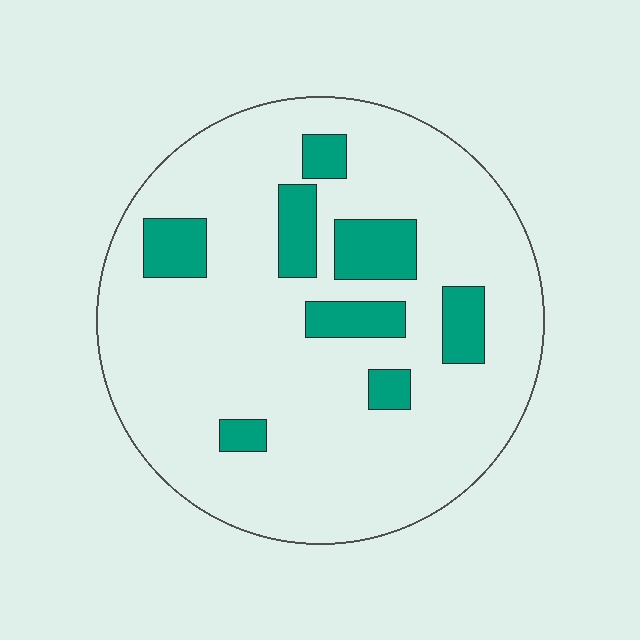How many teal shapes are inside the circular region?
8.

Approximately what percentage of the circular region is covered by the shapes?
Approximately 15%.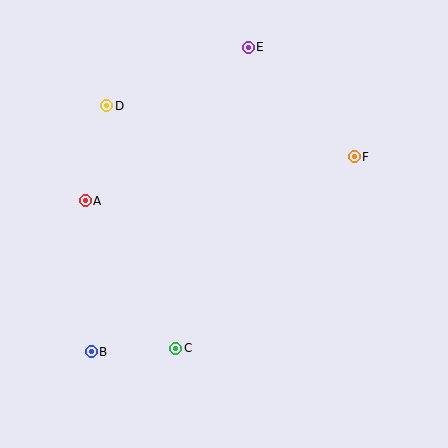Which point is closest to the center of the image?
Point C at (176, 348) is closest to the center.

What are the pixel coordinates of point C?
Point C is at (176, 348).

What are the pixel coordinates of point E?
Point E is at (248, 47).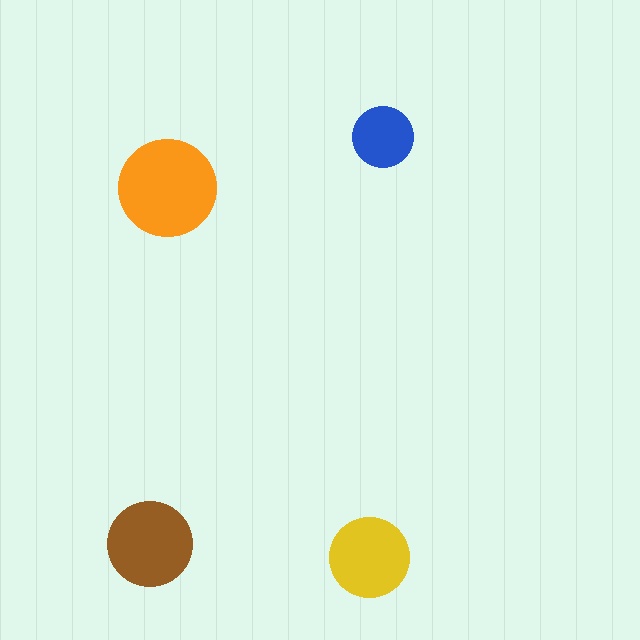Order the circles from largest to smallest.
the orange one, the brown one, the yellow one, the blue one.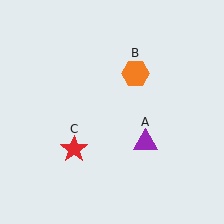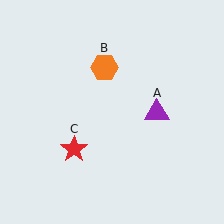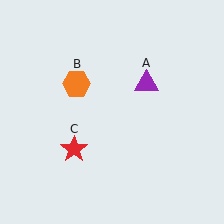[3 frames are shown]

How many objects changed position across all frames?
2 objects changed position: purple triangle (object A), orange hexagon (object B).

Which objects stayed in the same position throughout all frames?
Red star (object C) remained stationary.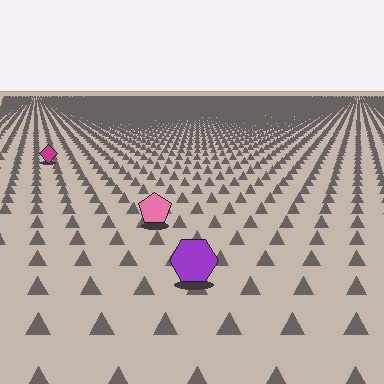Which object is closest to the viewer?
The purple hexagon is closest. The texture marks near it are larger and more spread out.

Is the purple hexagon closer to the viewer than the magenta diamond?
Yes. The purple hexagon is closer — you can tell from the texture gradient: the ground texture is coarser near it.